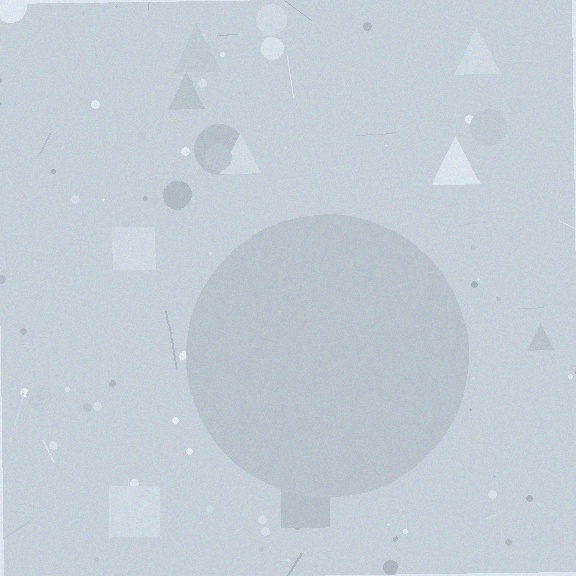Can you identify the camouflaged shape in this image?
The camouflaged shape is a circle.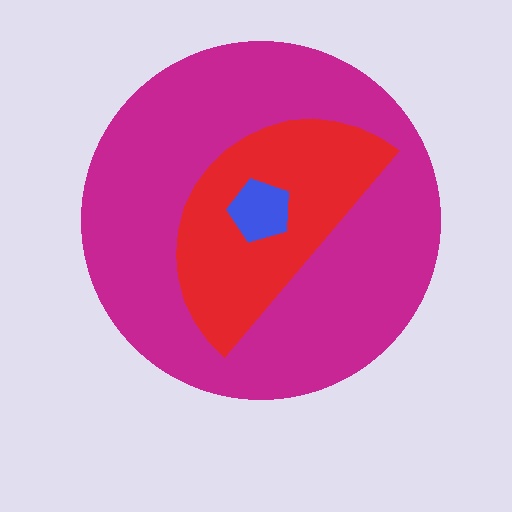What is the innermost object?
The blue pentagon.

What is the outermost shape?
The magenta circle.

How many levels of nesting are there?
3.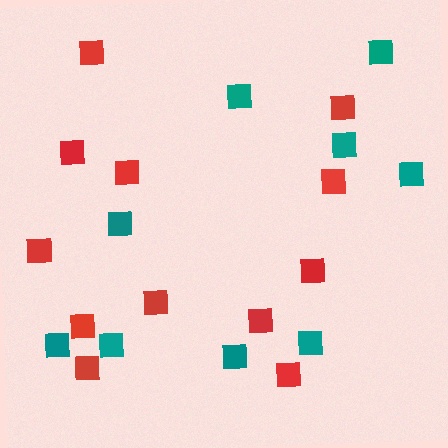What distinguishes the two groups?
There are 2 groups: one group of red squares (12) and one group of teal squares (9).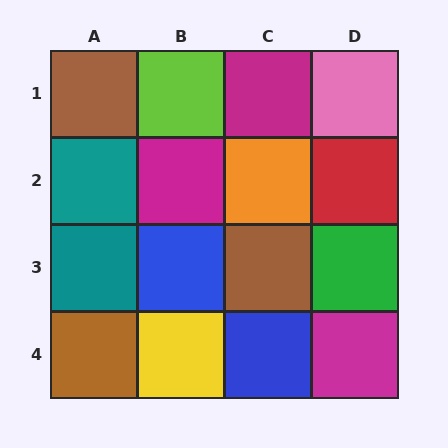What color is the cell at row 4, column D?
Magenta.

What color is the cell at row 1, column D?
Pink.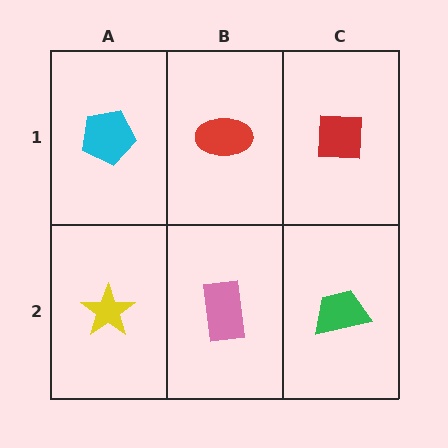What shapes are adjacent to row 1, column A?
A yellow star (row 2, column A), a red ellipse (row 1, column B).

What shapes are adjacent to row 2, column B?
A red ellipse (row 1, column B), a yellow star (row 2, column A), a green trapezoid (row 2, column C).